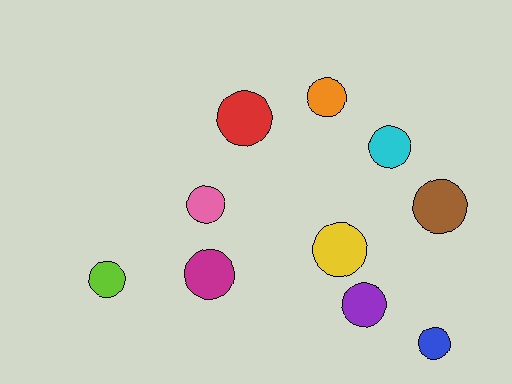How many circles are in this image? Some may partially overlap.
There are 10 circles.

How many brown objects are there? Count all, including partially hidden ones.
There is 1 brown object.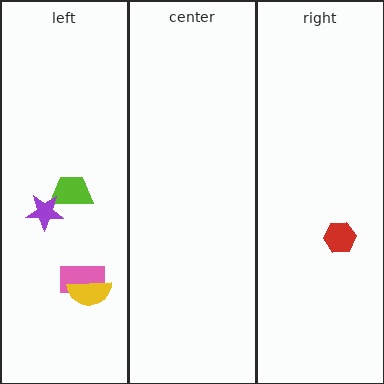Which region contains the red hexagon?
The right region.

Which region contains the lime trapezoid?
The left region.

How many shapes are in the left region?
4.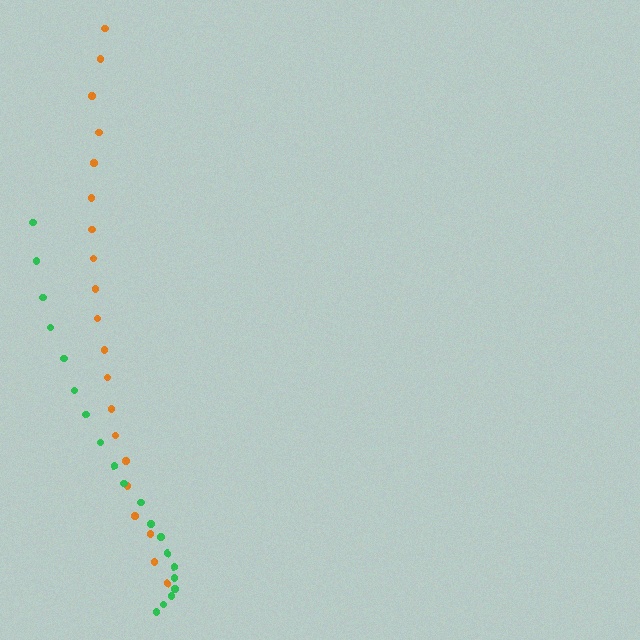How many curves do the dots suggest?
There are 2 distinct paths.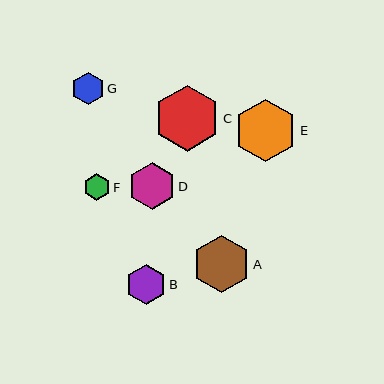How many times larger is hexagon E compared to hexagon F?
Hexagon E is approximately 2.3 times the size of hexagon F.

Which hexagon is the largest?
Hexagon C is the largest with a size of approximately 66 pixels.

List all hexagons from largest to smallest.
From largest to smallest: C, E, A, D, B, G, F.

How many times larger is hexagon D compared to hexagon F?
Hexagon D is approximately 1.8 times the size of hexagon F.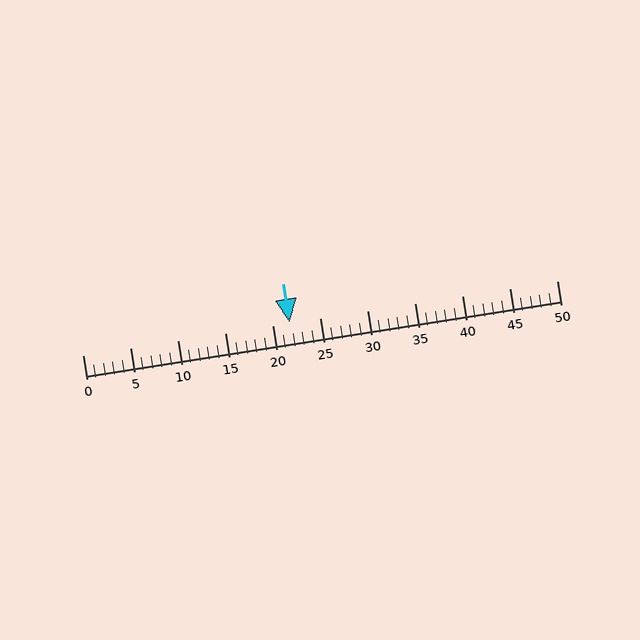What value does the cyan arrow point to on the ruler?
The cyan arrow points to approximately 22.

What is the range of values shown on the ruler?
The ruler shows values from 0 to 50.